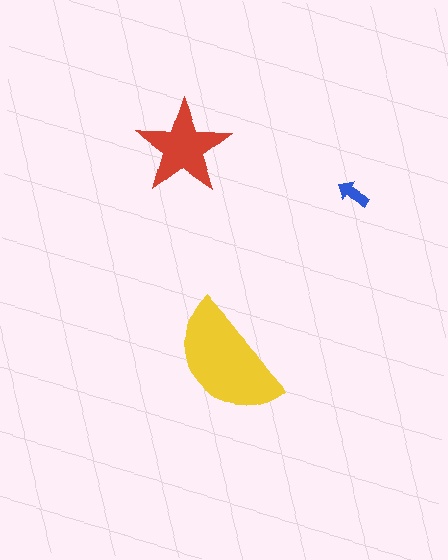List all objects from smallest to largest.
The blue arrow, the red star, the yellow semicircle.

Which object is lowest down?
The yellow semicircle is bottommost.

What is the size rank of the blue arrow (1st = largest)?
3rd.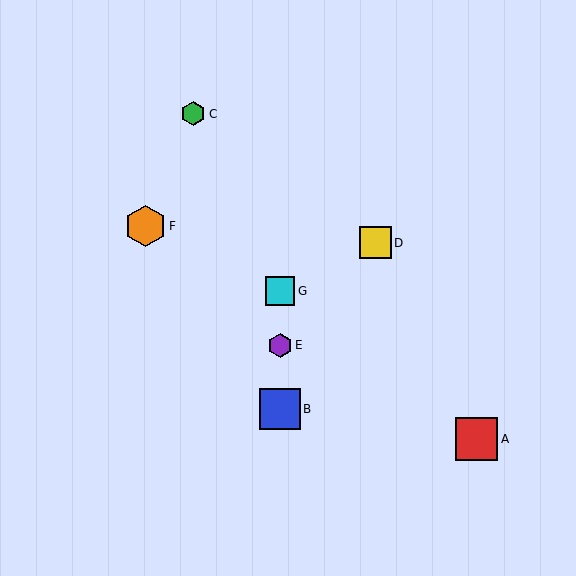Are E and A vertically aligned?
No, E is at x≈280 and A is at x≈476.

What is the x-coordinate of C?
Object C is at x≈193.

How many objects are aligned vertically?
3 objects (B, E, G) are aligned vertically.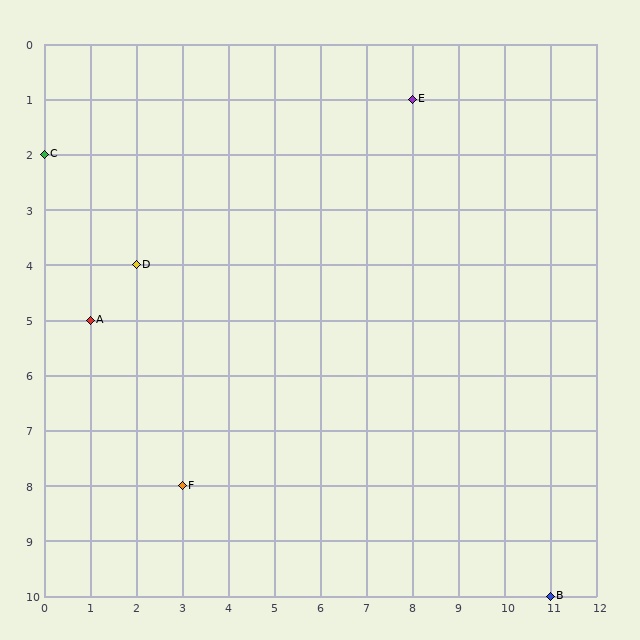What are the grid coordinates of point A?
Point A is at grid coordinates (1, 5).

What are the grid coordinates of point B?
Point B is at grid coordinates (11, 10).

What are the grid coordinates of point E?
Point E is at grid coordinates (8, 1).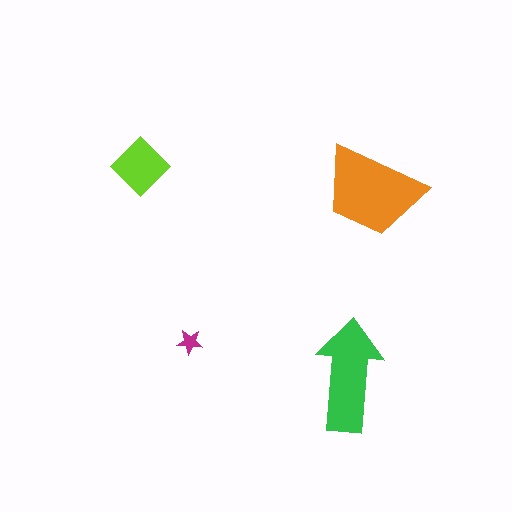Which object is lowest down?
The green arrow is bottommost.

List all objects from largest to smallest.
The orange trapezoid, the green arrow, the lime diamond, the magenta star.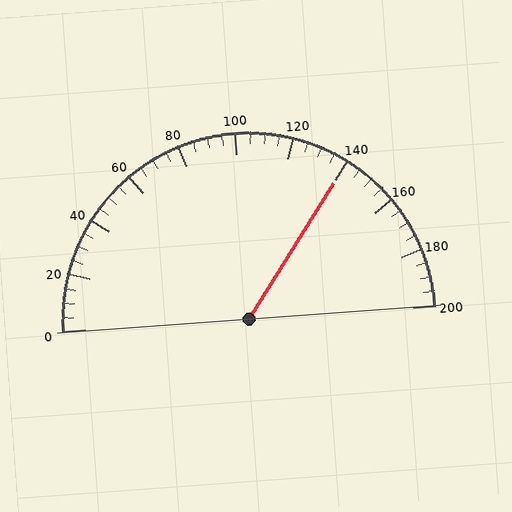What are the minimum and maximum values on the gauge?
The gauge ranges from 0 to 200.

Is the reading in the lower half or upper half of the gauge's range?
The reading is in the upper half of the range (0 to 200).